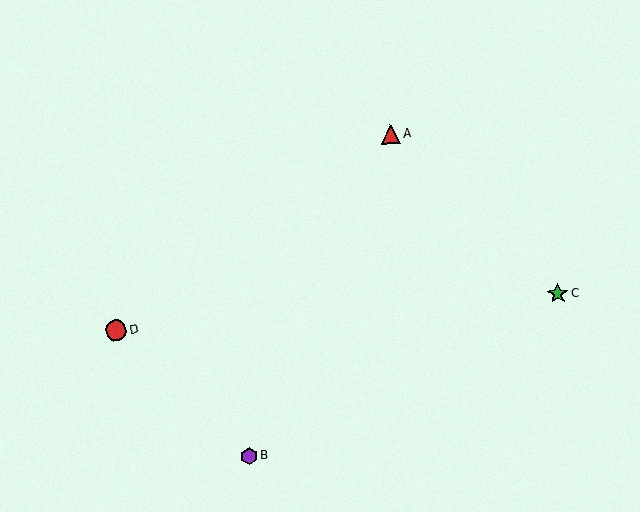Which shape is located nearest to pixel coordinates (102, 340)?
The red circle (labeled D) at (116, 330) is nearest to that location.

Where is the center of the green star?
The center of the green star is at (558, 294).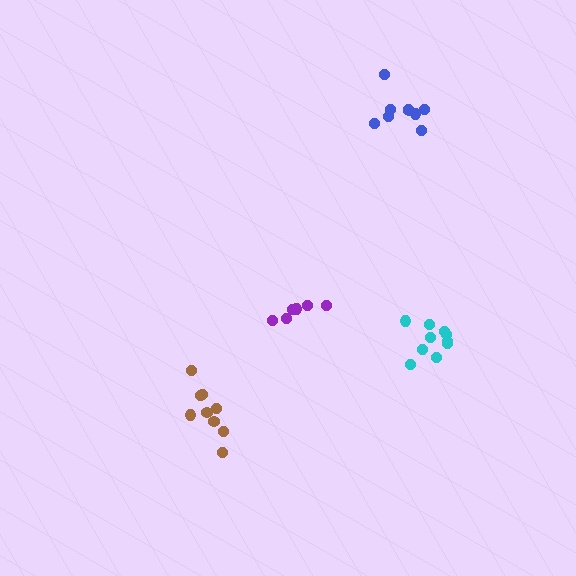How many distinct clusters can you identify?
There are 4 distinct clusters.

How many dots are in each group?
Group 1: 10 dots, Group 2: 6 dots, Group 3: 9 dots, Group 4: 9 dots (34 total).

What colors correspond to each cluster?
The clusters are colored: cyan, purple, brown, blue.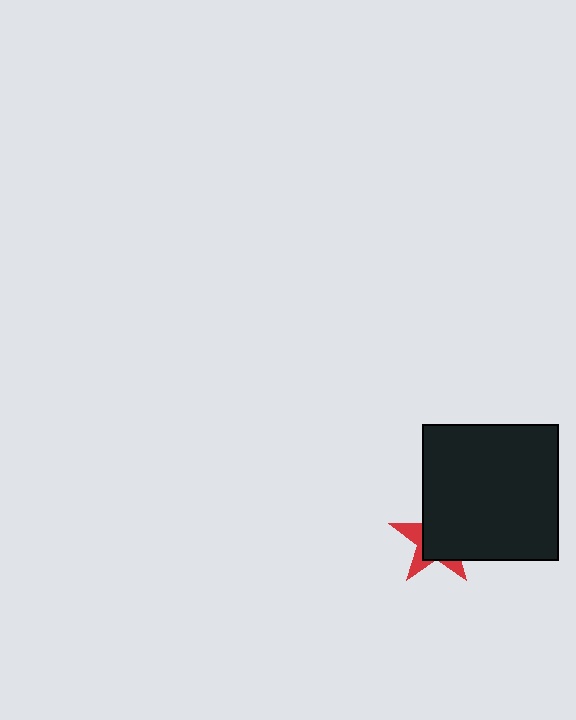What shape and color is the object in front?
The object in front is a black square.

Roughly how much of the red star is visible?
A small part of it is visible (roughly 31%).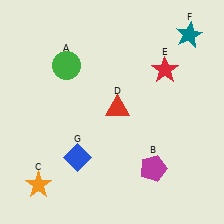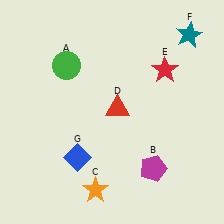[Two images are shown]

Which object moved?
The orange star (C) moved right.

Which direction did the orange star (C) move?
The orange star (C) moved right.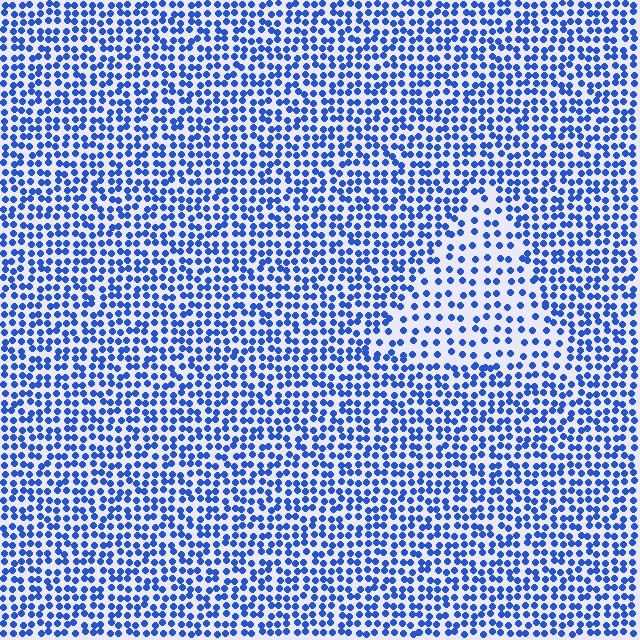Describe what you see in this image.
The image contains small blue elements arranged at two different densities. A triangle-shaped region is visible where the elements are less densely packed than the surrounding area.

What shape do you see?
I see a triangle.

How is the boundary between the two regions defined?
The boundary is defined by a change in element density (approximately 1.8x ratio). All elements are the same color, size, and shape.